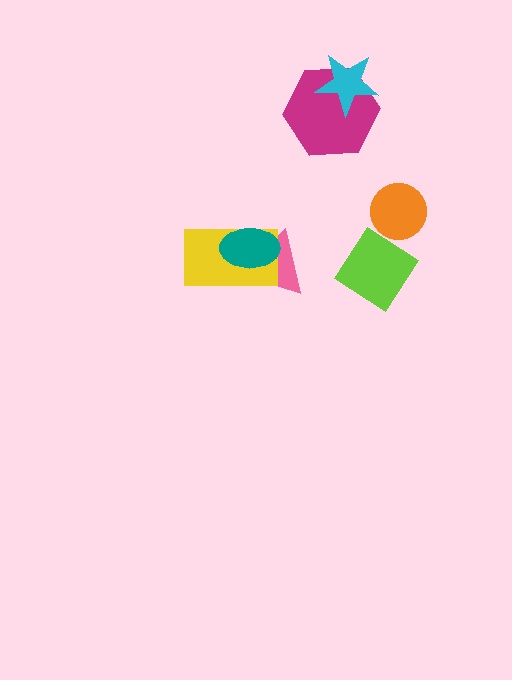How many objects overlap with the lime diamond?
1 object overlaps with the lime diamond.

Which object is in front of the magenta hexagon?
The cyan star is in front of the magenta hexagon.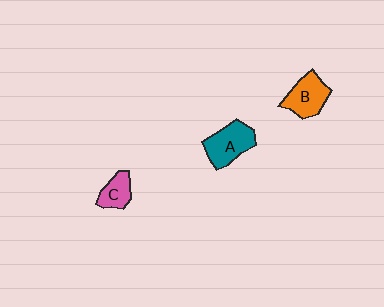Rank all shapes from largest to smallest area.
From largest to smallest: A (teal), B (orange), C (pink).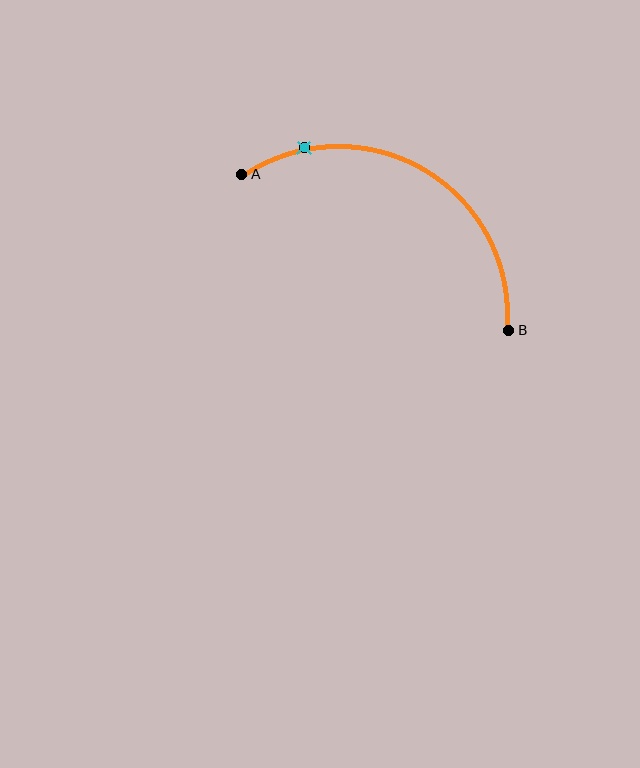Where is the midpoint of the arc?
The arc midpoint is the point on the curve farthest from the straight line joining A and B. It sits above that line.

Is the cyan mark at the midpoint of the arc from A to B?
No. The cyan mark lies on the arc but is closer to endpoint A. The arc midpoint would be at the point on the curve equidistant along the arc from both A and B.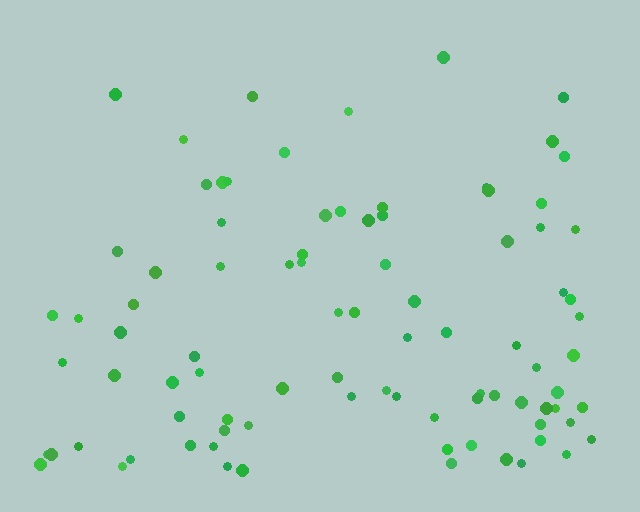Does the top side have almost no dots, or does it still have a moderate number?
Still a moderate number, just noticeably fewer than the bottom.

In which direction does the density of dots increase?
From top to bottom, with the bottom side densest.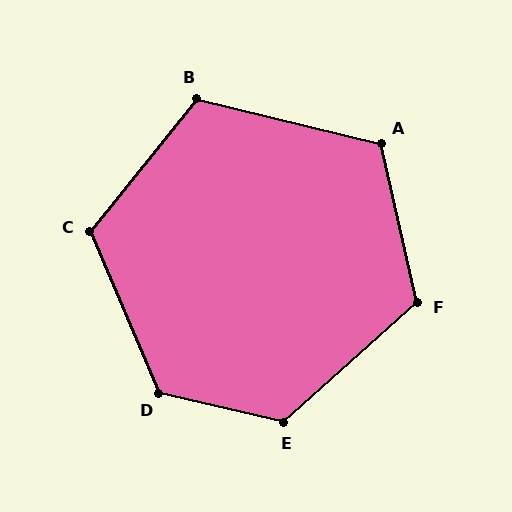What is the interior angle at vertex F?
Approximately 119 degrees (obtuse).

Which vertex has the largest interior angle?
D, at approximately 126 degrees.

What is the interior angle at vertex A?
Approximately 117 degrees (obtuse).